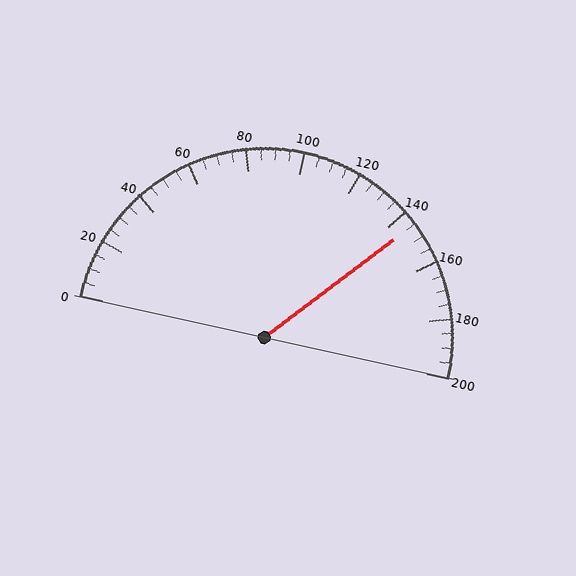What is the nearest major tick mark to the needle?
The nearest major tick mark is 140.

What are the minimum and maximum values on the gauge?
The gauge ranges from 0 to 200.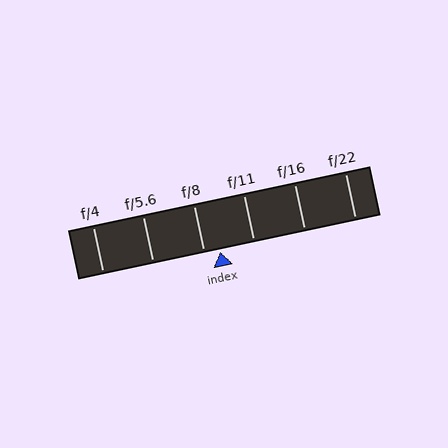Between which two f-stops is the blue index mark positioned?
The index mark is between f/8 and f/11.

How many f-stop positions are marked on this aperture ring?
There are 6 f-stop positions marked.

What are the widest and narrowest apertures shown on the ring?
The widest aperture shown is f/4 and the narrowest is f/22.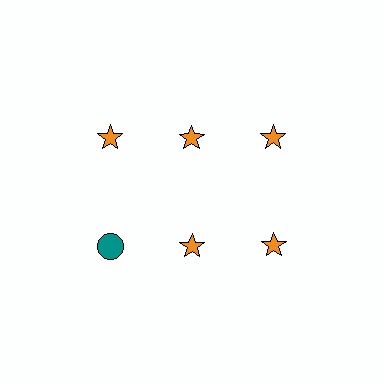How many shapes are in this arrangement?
There are 6 shapes arranged in a grid pattern.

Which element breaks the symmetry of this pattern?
The teal circle in the second row, leftmost column breaks the symmetry. All other shapes are orange stars.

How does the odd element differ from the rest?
It differs in both color (teal instead of orange) and shape (circle instead of star).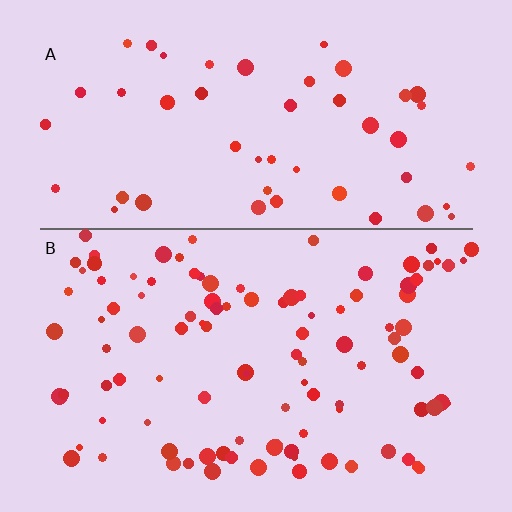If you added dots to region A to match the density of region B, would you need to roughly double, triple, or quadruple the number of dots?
Approximately double.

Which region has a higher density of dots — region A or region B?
B (the bottom).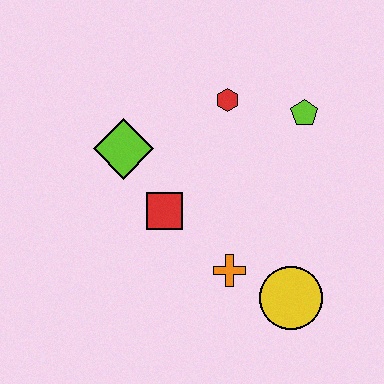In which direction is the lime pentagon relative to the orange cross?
The lime pentagon is above the orange cross.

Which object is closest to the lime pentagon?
The red hexagon is closest to the lime pentagon.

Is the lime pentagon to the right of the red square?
Yes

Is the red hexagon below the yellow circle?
No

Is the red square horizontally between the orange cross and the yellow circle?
No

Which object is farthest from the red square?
The lime pentagon is farthest from the red square.